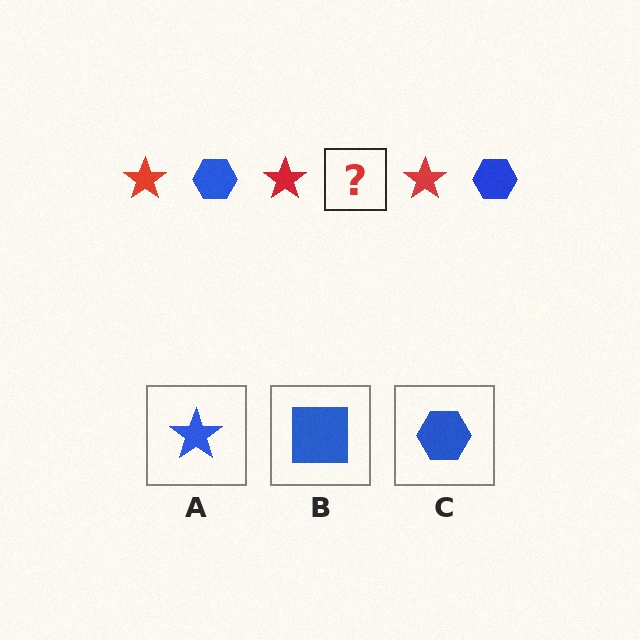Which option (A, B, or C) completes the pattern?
C.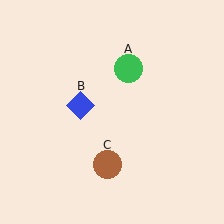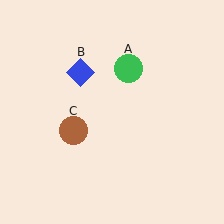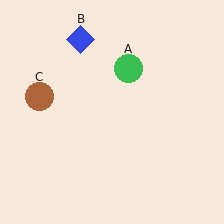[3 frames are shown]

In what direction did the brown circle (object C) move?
The brown circle (object C) moved up and to the left.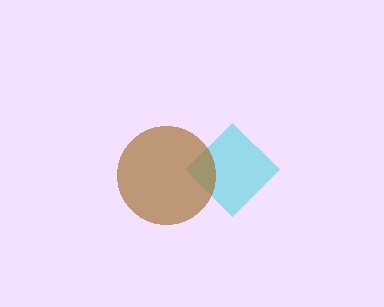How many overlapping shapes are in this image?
There are 2 overlapping shapes in the image.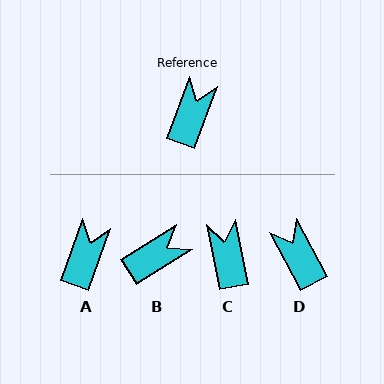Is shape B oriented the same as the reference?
No, it is off by about 38 degrees.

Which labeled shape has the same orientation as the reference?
A.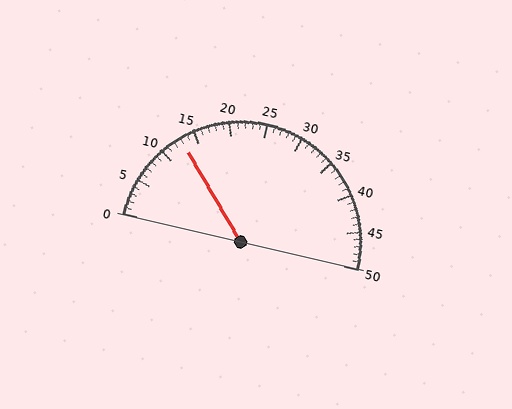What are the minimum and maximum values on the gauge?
The gauge ranges from 0 to 50.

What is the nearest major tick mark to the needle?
The nearest major tick mark is 15.